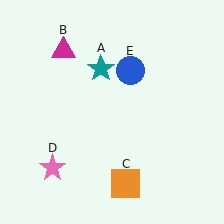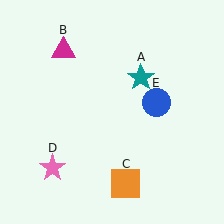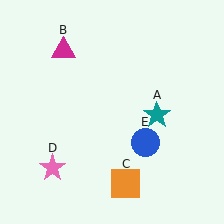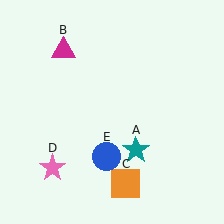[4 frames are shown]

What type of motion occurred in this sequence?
The teal star (object A), blue circle (object E) rotated clockwise around the center of the scene.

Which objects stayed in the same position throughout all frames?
Magenta triangle (object B) and orange square (object C) and pink star (object D) remained stationary.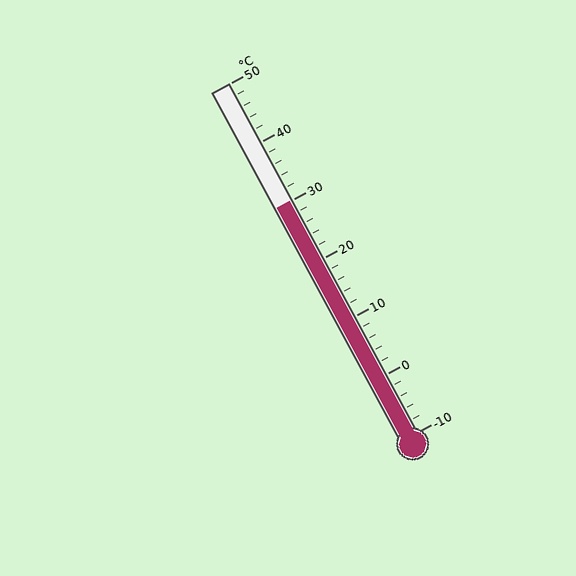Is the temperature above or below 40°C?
The temperature is below 40°C.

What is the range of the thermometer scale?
The thermometer scale ranges from -10°C to 50°C.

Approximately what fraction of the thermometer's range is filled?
The thermometer is filled to approximately 65% of its range.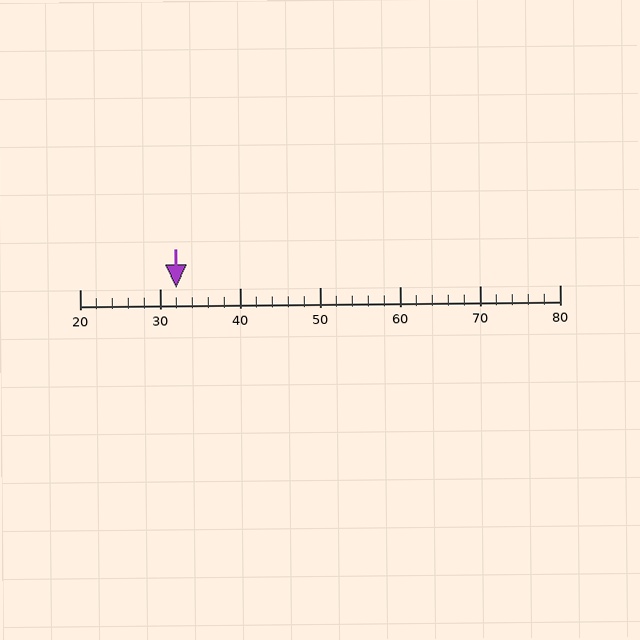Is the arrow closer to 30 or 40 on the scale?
The arrow is closer to 30.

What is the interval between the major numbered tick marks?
The major tick marks are spaced 10 units apart.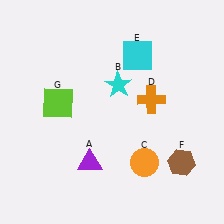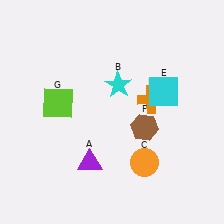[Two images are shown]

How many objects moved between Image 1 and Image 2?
2 objects moved between the two images.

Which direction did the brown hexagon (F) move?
The brown hexagon (F) moved left.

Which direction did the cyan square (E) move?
The cyan square (E) moved down.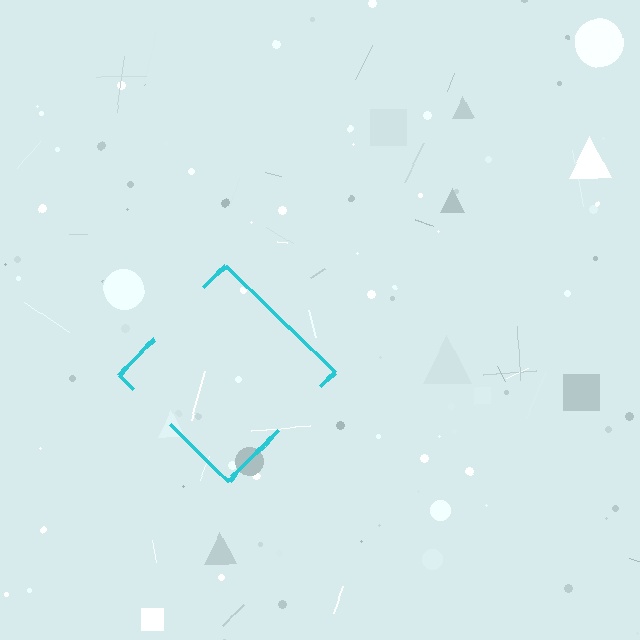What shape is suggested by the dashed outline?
The dashed outline suggests a diamond.